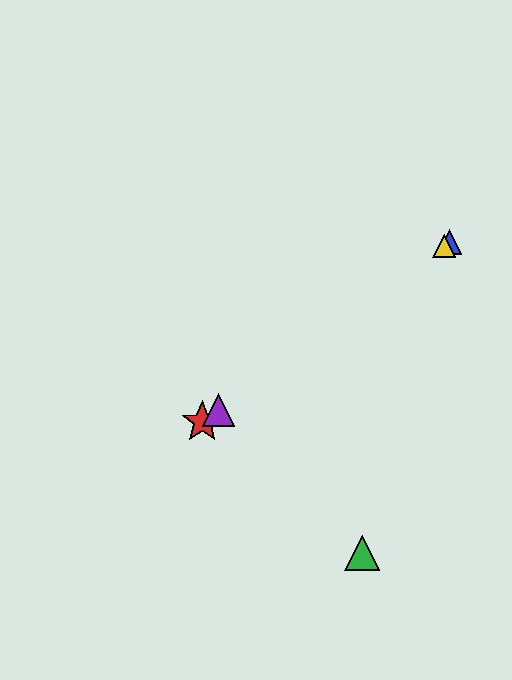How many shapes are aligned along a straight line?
4 shapes (the red star, the blue triangle, the yellow triangle, the purple triangle) are aligned along a straight line.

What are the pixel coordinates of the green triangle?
The green triangle is at (362, 553).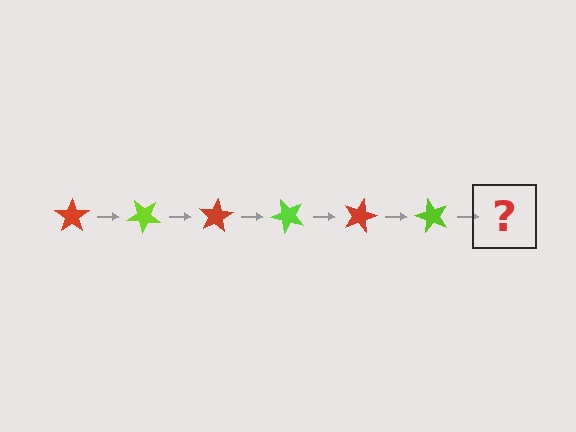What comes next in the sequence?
The next element should be a red star, rotated 240 degrees from the start.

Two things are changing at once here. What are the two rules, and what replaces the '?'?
The two rules are that it rotates 40 degrees each step and the color cycles through red and lime. The '?' should be a red star, rotated 240 degrees from the start.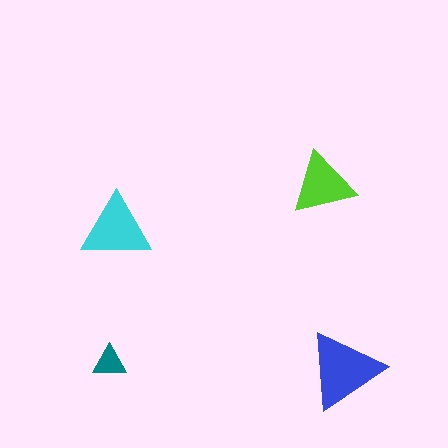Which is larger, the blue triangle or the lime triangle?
The blue one.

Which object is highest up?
The lime triangle is topmost.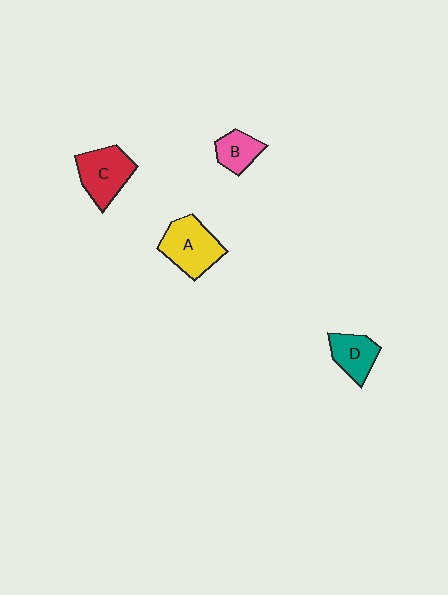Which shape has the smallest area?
Shape B (pink).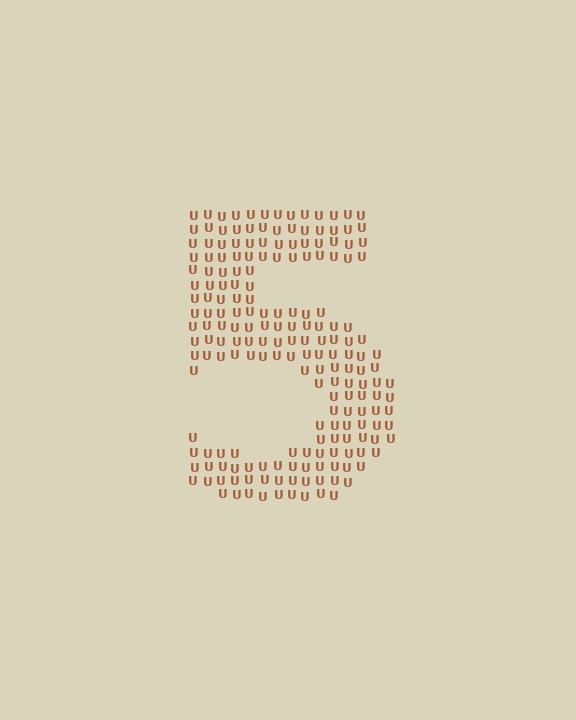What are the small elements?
The small elements are letter U's.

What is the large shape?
The large shape is the digit 5.